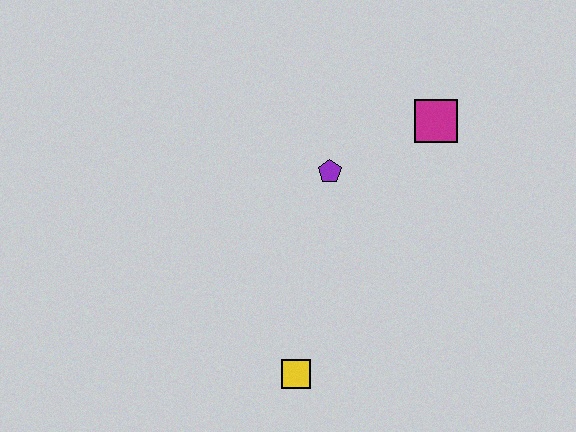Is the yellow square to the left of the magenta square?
Yes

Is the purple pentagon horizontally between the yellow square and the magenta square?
Yes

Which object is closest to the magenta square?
The purple pentagon is closest to the magenta square.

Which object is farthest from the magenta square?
The yellow square is farthest from the magenta square.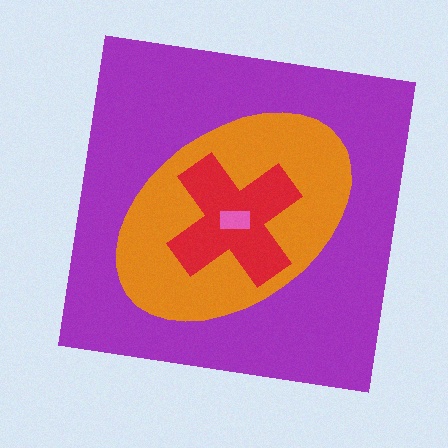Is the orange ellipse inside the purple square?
Yes.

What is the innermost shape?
The pink rectangle.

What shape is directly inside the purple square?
The orange ellipse.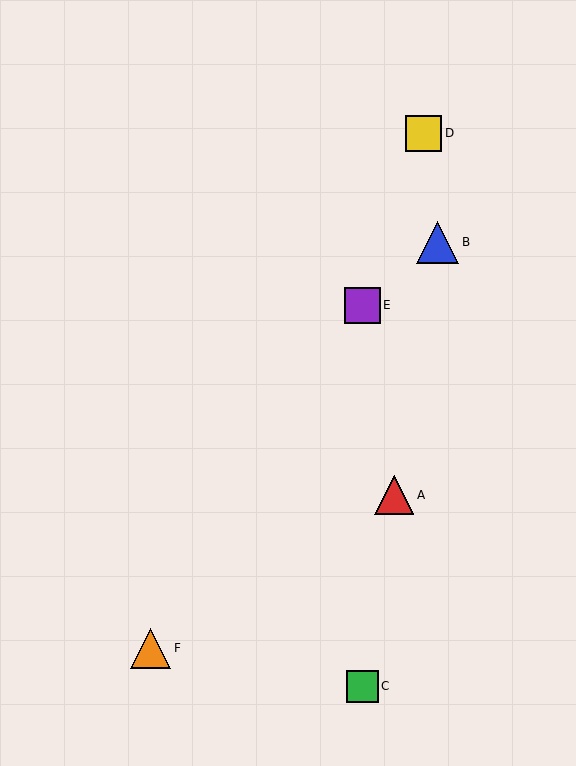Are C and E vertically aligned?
Yes, both are at x≈362.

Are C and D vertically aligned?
No, C is at x≈362 and D is at x≈424.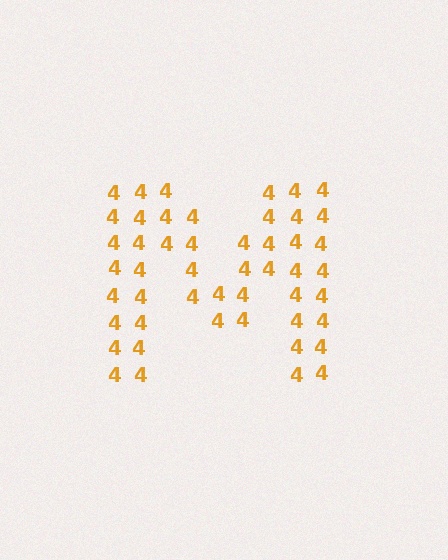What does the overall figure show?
The overall figure shows the letter M.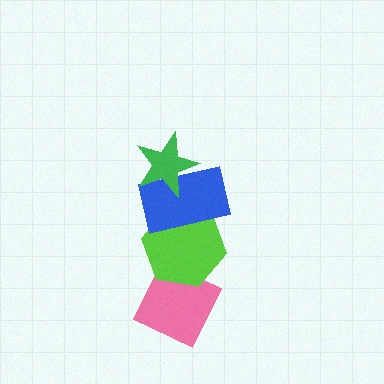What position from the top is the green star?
The green star is 1st from the top.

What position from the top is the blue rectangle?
The blue rectangle is 2nd from the top.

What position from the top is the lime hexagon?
The lime hexagon is 3rd from the top.